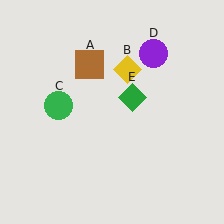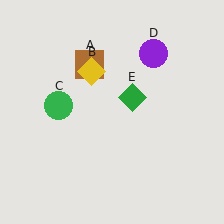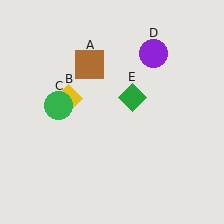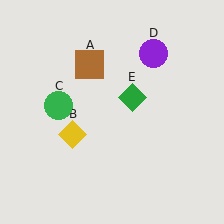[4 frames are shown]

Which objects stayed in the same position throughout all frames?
Brown square (object A) and green circle (object C) and purple circle (object D) and green diamond (object E) remained stationary.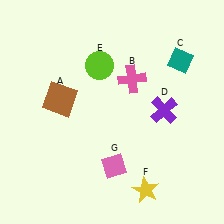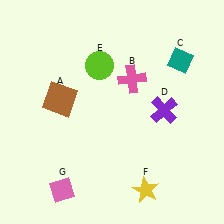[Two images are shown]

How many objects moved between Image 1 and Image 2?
1 object moved between the two images.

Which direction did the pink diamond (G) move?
The pink diamond (G) moved left.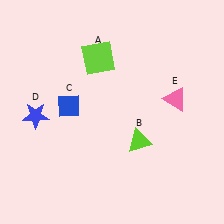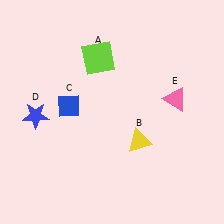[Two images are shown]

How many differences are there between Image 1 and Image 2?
There is 1 difference between the two images.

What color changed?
The triangle (B) changed from lime in Image 1 to yellow in Image 2.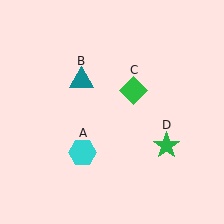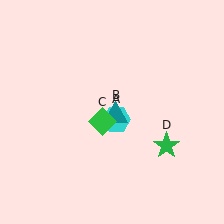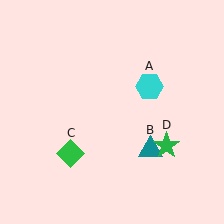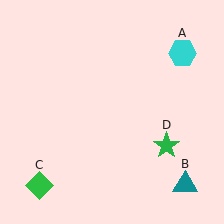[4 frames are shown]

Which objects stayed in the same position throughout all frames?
Green star (object D) remained stationary.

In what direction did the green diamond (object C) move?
The green diamond (object C) moved down and to the left.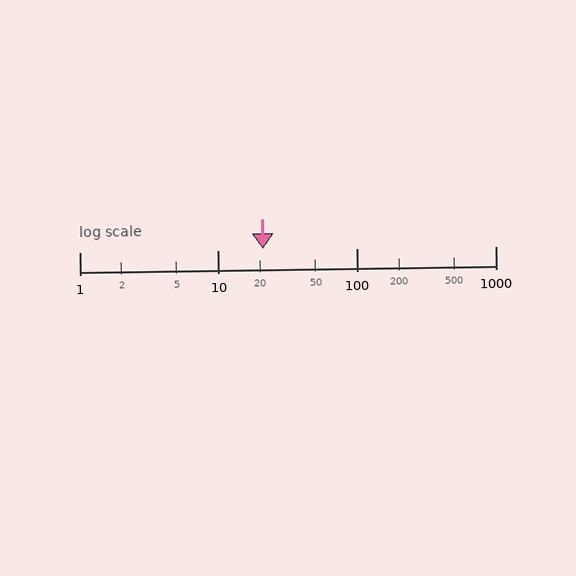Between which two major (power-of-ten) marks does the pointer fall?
The pointer is between 10 and 100.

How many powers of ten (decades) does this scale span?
The scale spans 3 decades, from 1 to 1000.